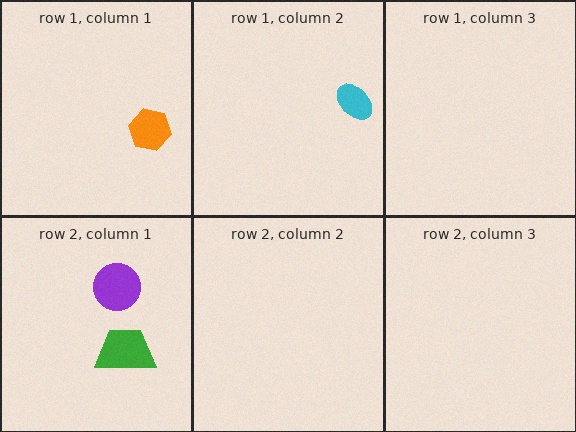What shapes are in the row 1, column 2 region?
The cyan ellipse.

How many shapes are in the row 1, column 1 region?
1.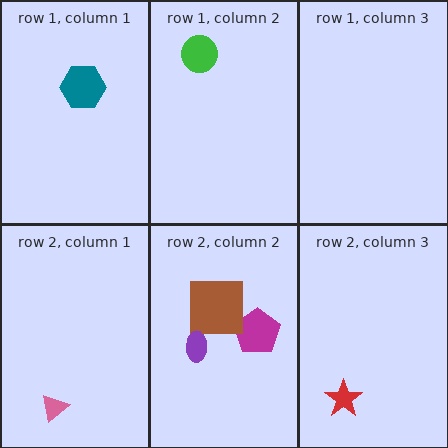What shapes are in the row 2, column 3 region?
The red star.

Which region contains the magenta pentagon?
The row 2, column 2 region.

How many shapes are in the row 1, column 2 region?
1.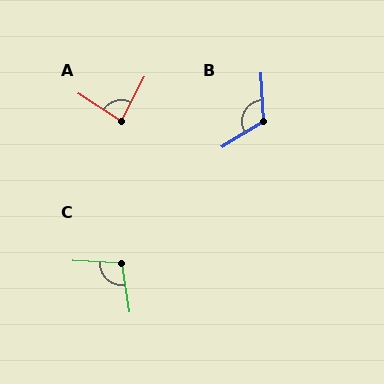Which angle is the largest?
B, at approximately 118 degrees.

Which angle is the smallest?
A, at approximately 85 degrees.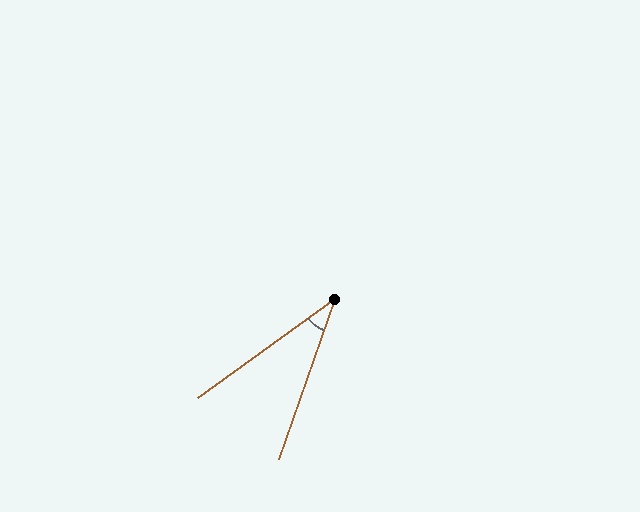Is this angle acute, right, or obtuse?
It is acute.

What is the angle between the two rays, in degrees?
Approximately 35 degrees.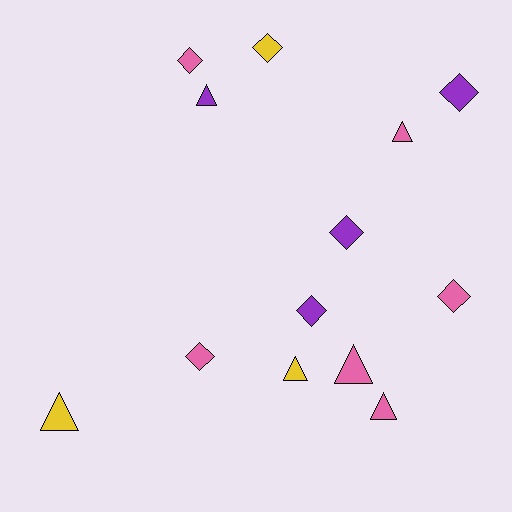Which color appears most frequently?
Pink, with 6 objects.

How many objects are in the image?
There are 13 objects.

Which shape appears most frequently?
Diamond, with 7 objects.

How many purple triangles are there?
There is 1 purple triangle.